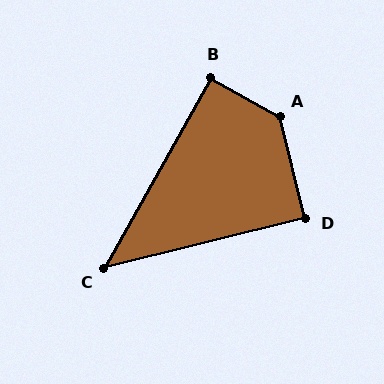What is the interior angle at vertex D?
Approximately 90 degrees (approximately right).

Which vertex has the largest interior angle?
A, at approximately 133 degrees.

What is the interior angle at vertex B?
Approximately 90 degrees (approximately right).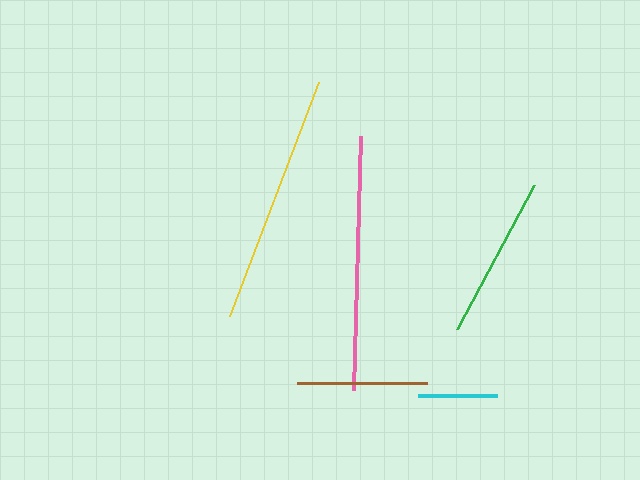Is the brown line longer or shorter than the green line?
The green line is longer than the brown line.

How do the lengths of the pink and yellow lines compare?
The pink and yellow lines are approximately the same length.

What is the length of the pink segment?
The pink segment is approximately 253 pixels long.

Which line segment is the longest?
The pink line is the longest at approximately 253 pixels.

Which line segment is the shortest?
The cyan line is the shortest at approximately 79 pixels.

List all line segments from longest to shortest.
From longest to shortest: pink, yellow, green, brown, cyan.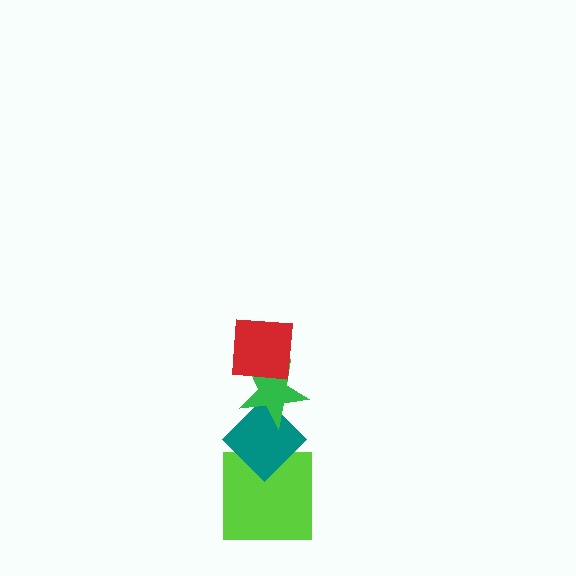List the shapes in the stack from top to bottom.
From top to bottom: the red square, the green star, the teal diamond, the lime square.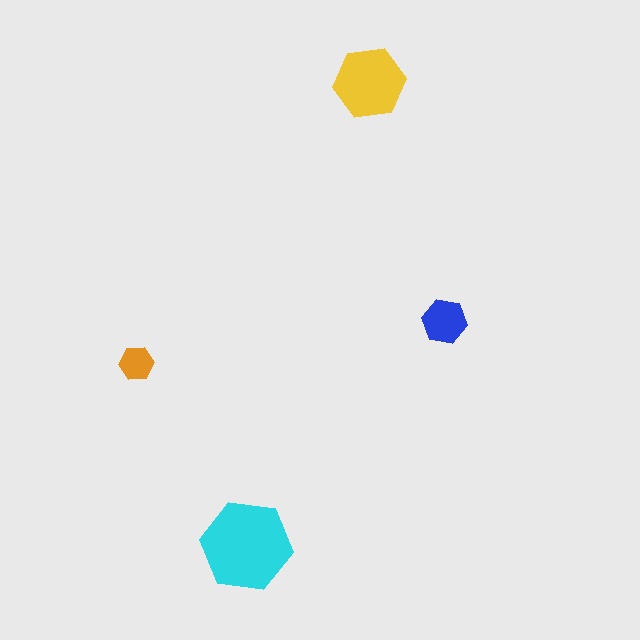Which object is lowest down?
The cyan hexagon is bottommost.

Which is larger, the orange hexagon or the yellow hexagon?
The yellow one.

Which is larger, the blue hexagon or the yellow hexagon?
The yellow one.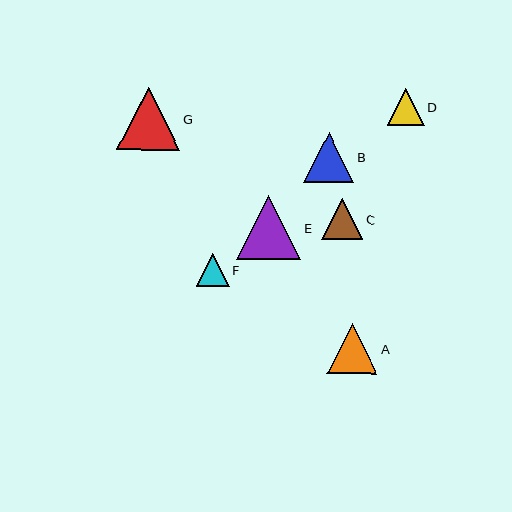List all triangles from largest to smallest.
From largest to smallest: E, G, B, A, C, D, F.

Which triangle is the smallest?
Triangle F is the smallest with a size of approximately 33 pixels.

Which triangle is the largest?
Triangle E is the largest with a size of approximately 65 pixels.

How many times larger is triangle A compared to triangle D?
Triangle A is approximately 1.4 times the size of triangle D.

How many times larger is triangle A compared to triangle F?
Triangle A is approximately 1.5 times the size of triangle F.